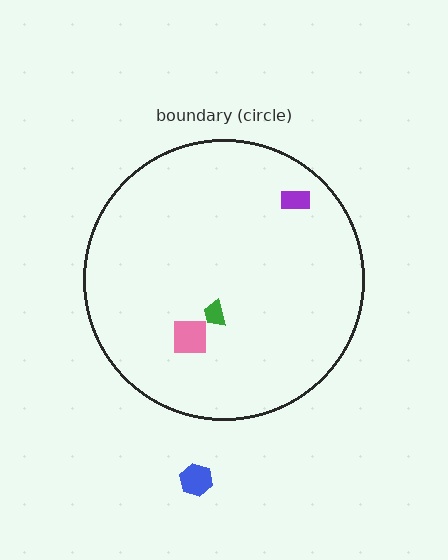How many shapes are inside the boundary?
3 inside, 1 outside.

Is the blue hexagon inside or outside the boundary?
Outside.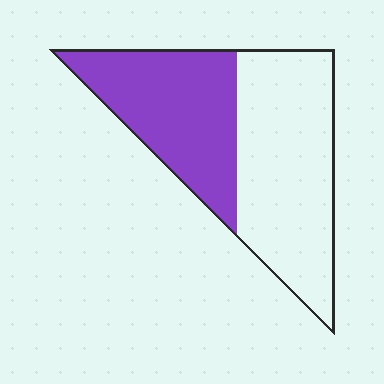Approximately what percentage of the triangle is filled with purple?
Approximately 45%.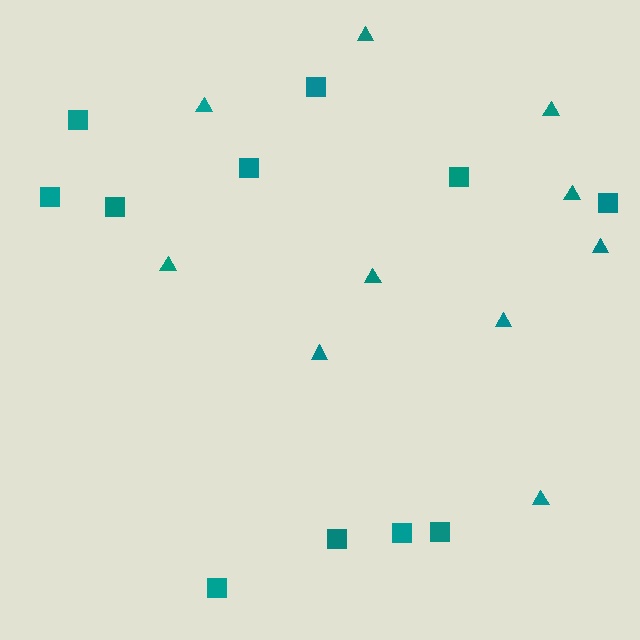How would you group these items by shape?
There are 2 groups: one group of squares (11) and one group of triangles (10).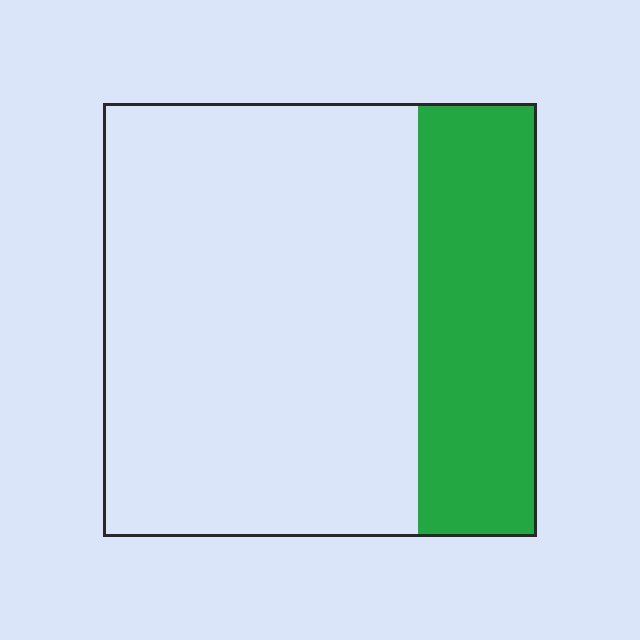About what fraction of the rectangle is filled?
About one quarter (1/4).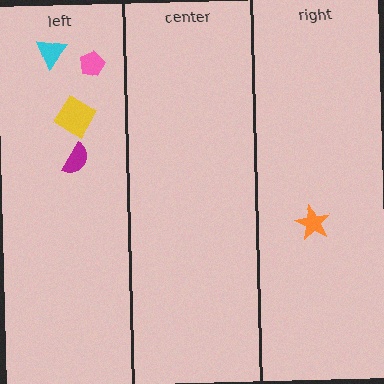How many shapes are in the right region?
1.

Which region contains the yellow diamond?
The left region.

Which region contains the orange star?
The right region.